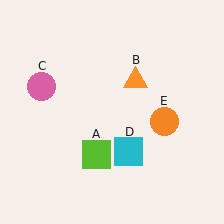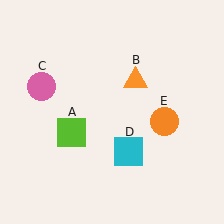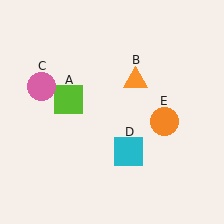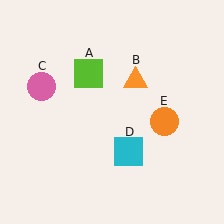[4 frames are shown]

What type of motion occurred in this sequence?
The lime square (object A) rotated clockwise around the center of the scene.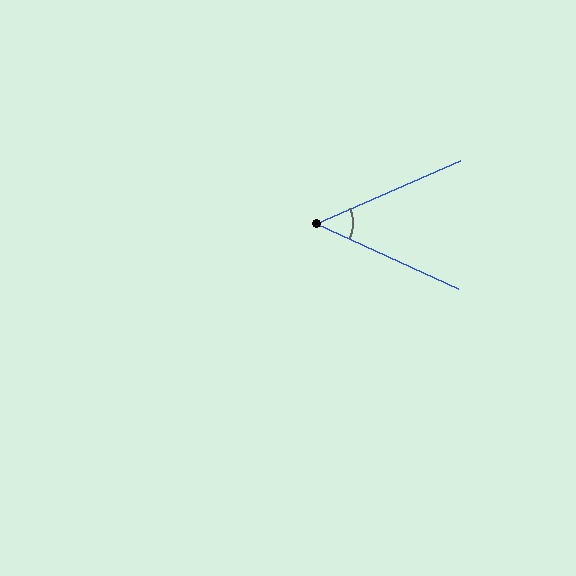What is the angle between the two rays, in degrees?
Approximately 48 degrees.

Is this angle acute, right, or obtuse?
It is acute.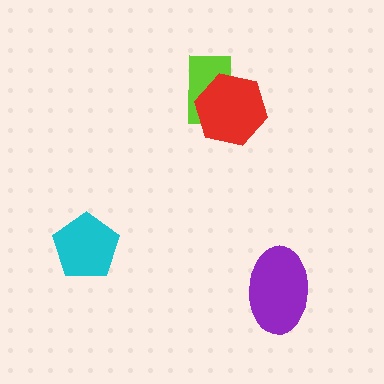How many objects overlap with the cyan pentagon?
0 objects overlap with the cyan pentagon.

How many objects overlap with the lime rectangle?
1 object overlaps with the lime rectangle.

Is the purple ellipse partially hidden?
No, no other shape covers it.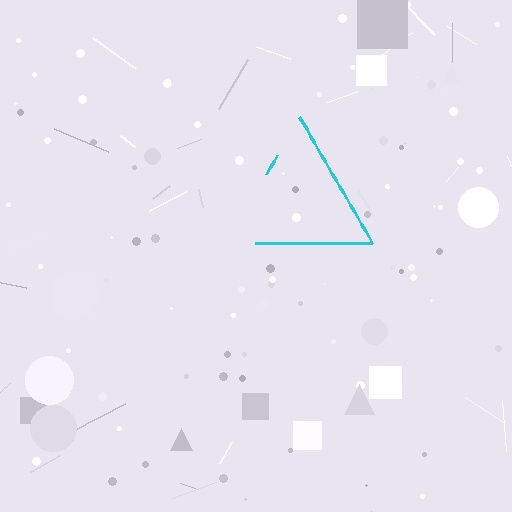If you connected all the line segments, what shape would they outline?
They would outline a triangle.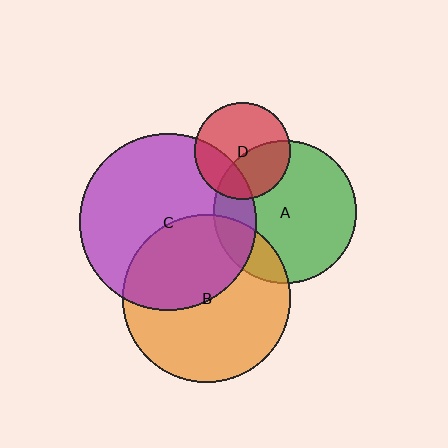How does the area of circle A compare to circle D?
Approximately 2.2 times.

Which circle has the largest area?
Circle C (purple).